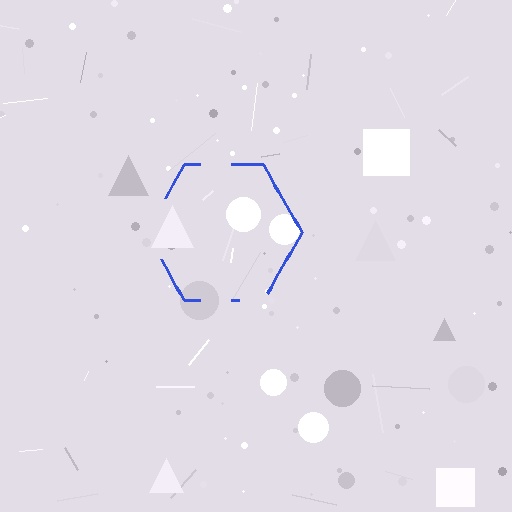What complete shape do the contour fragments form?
The contour fragments form a hexagon.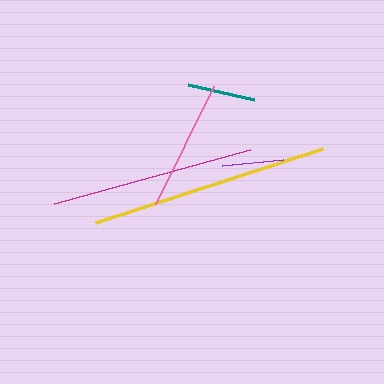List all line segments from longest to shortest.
From longest to shortest: yellow, magenta, pink, teal, purple.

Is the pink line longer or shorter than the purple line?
The pink line is longer than the purple line.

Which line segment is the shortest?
The purple line is the shortest at approximately 61 pixels.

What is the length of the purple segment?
The purple segment is approximately 61 pixels long.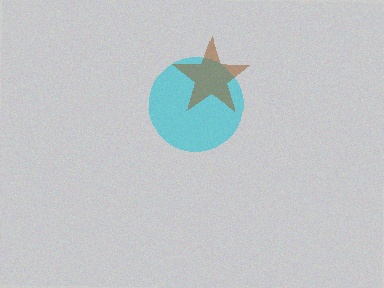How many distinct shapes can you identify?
There are 2 distinct shapes: a cyan circle, a brown star.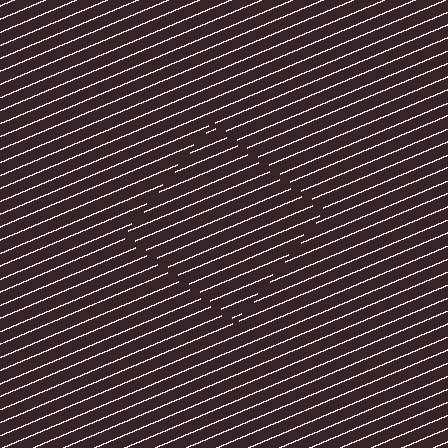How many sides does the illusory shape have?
4 sides — the line-ends trace a square.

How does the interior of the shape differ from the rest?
The interior of the shape contains the same grating, shifted by half a period — the contour is defined by the phase discontinuity where line-ends from the inner and outer gratings abut.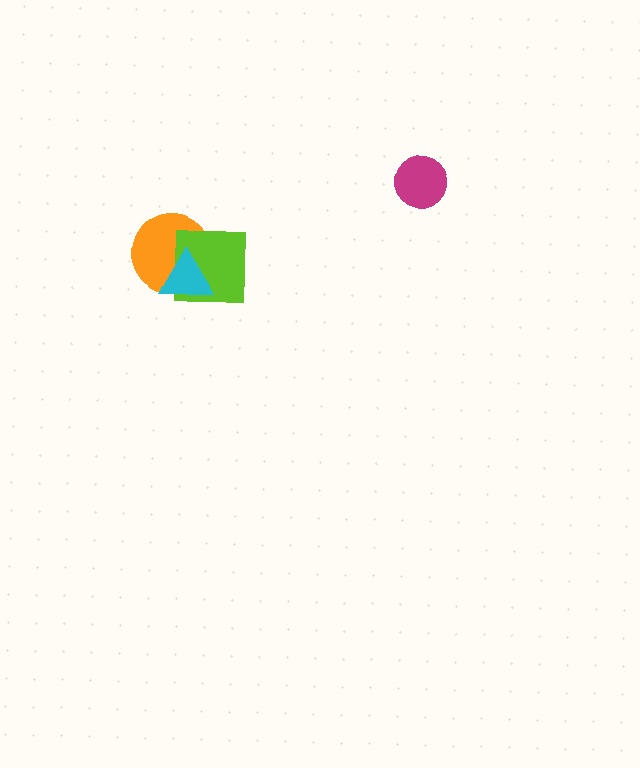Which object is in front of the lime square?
The cyan triangle is in front of the lime square.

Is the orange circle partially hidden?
Yes, it is partially covered by another shape.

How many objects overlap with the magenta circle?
0 objects overlap with the magenta circle.